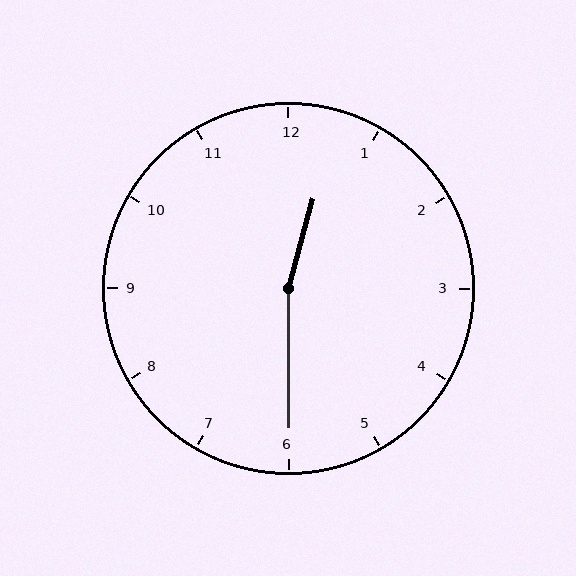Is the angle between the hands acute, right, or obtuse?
It is obtuse.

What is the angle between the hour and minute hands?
Approximately 165 degrees.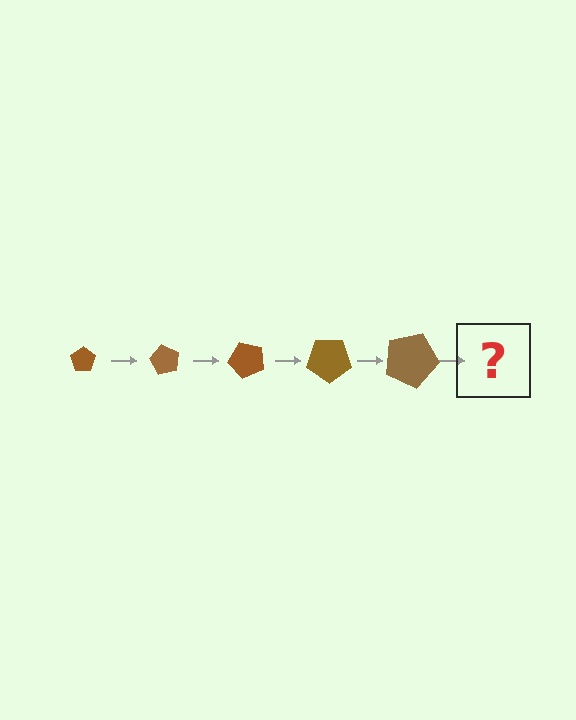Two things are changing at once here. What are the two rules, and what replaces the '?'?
The two rules are that the pentagon grows larger each step and it rotates 60 degrees each step. The '?' should be a pentagon, larger than the previous one and rotated 300 degrees from the start.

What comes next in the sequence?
The next element should be a pentagon, larger than the previous one and rotated 300 degrees from the start.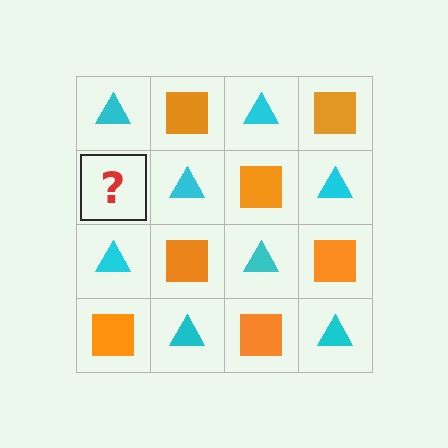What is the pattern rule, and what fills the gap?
The rule is that it alternates cyan triangle and orange square in a checkerboard pattern. The gap should be filled with an orange square.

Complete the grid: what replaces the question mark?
The question mark should be replaced with an orange square.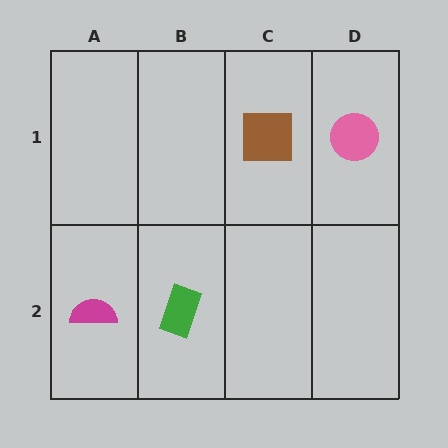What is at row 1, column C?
A brown square.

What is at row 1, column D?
A pink circle.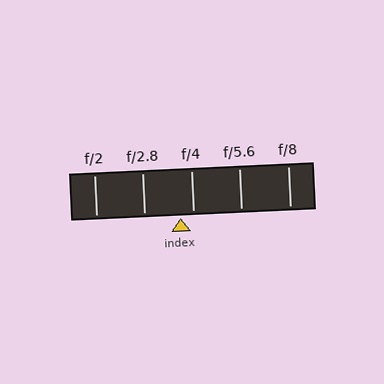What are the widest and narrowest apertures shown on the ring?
The widest aperture shown is f/2 and the narrowest is f/8.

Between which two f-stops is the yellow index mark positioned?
The index mark is between f/2.8 and f/4.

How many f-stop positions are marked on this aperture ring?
There are 5 f-stop positions marked.